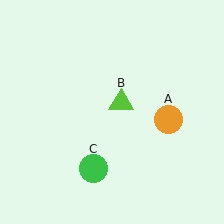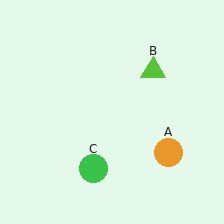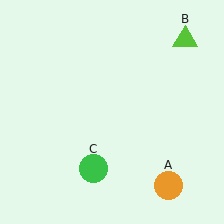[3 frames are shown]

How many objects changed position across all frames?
2 objects changed position: orange circle (object A), lime triangle (object B).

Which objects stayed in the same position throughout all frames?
Green circle (object C) remained stationary.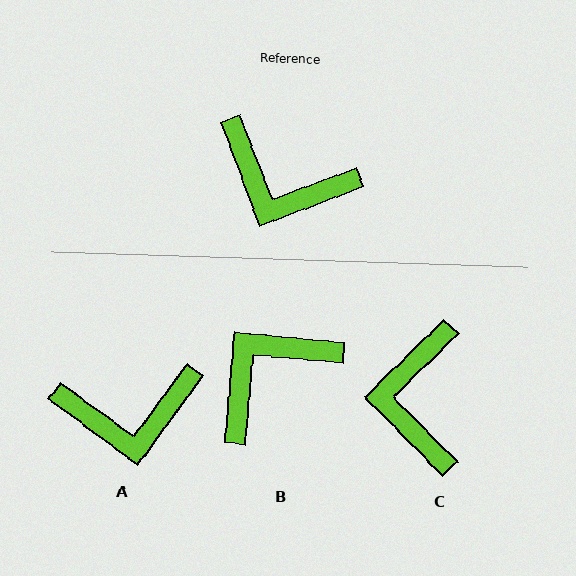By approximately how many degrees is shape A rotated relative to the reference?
Approximately 33 degrees counter-clockwise.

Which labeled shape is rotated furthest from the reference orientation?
B, about 116 degrees away.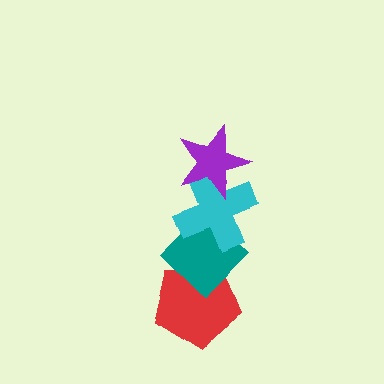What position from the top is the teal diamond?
The teal diamond is 3rd from the top.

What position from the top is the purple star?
The purple star is 1st from the top.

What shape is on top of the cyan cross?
The purple star is on top of the cyan cross.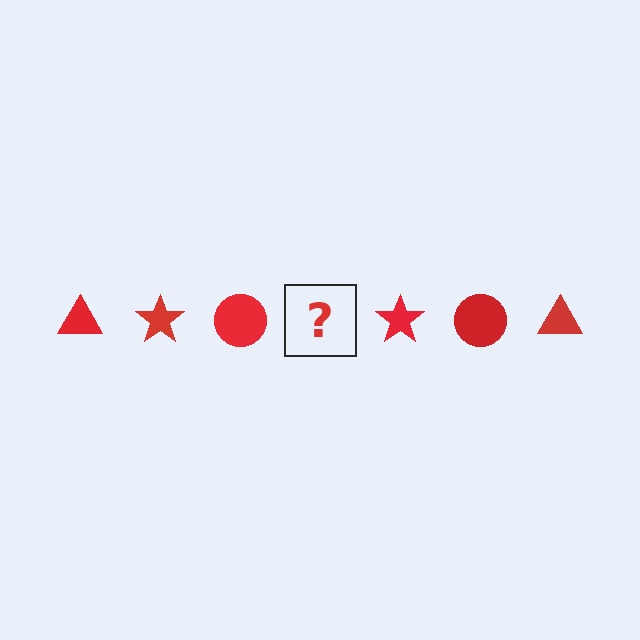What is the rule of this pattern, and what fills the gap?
The rule is that the pattern cycles through triangle, star, circle shapes in red. The gap should be filled with a red triangle.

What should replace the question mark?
The question mark should be replaced with a red triangle.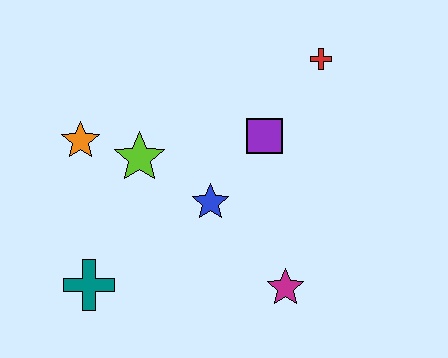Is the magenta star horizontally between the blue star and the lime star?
No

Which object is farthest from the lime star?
The red cross is farthest from the lime star.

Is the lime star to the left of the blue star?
Yes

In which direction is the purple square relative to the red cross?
The purple square is below the red cross.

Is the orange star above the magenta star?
Yes